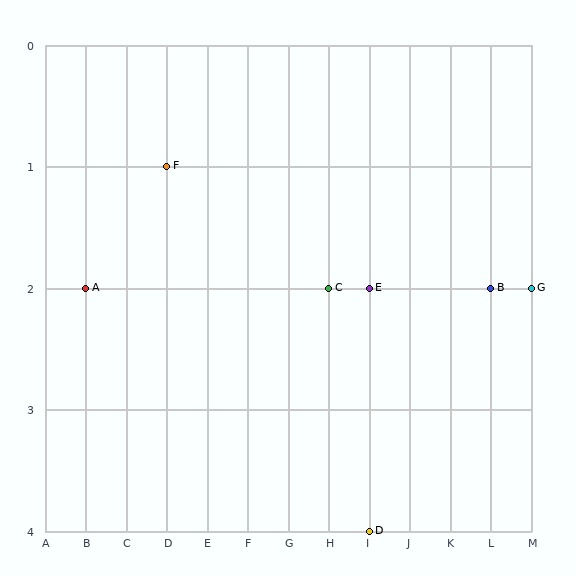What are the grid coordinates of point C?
Point C is at grid coordinates (H, 2).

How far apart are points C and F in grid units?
Points C and F are 4 columns and 1 row apart (about 4.1 grid units diagonally).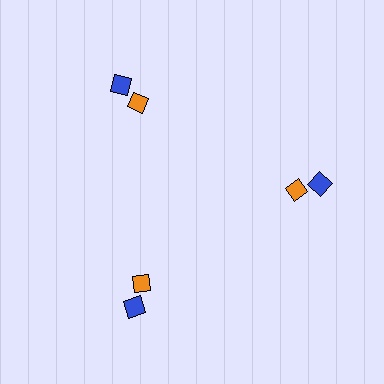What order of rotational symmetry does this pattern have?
This pattern has 3-fold rotational symmetry.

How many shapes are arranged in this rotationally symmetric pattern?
There are 6 shapes, arranged in 3 groups of 2.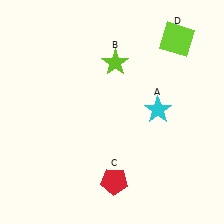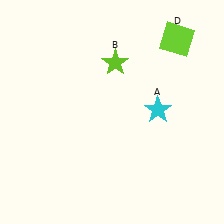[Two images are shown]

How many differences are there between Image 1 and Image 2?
There is 1 difference between the two images.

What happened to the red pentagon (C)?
The red pentagon (C) was removed in Image 2. It was in the bottom-right area of Image 1.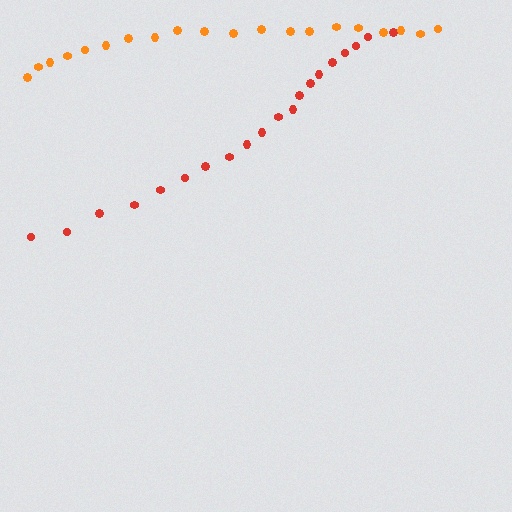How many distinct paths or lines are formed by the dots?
There are 2 distinct paths.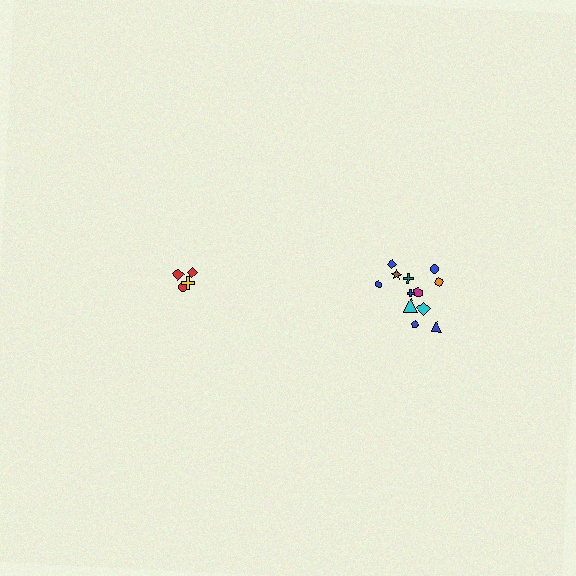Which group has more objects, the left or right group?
The right group.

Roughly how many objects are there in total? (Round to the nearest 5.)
Roughly 15 objects in total.